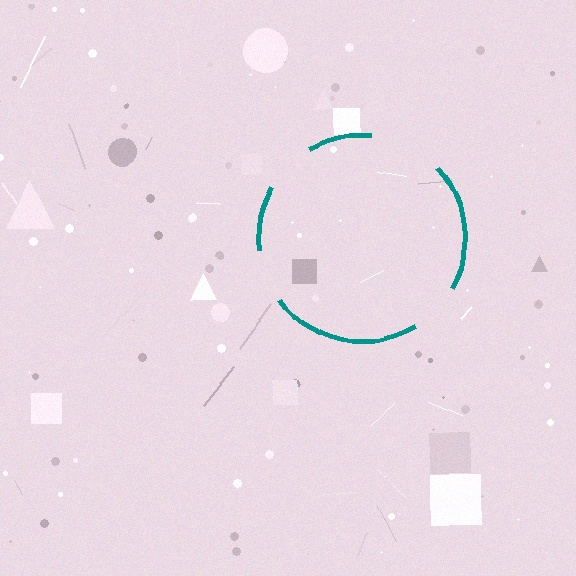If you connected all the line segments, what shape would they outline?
They would outline a circle.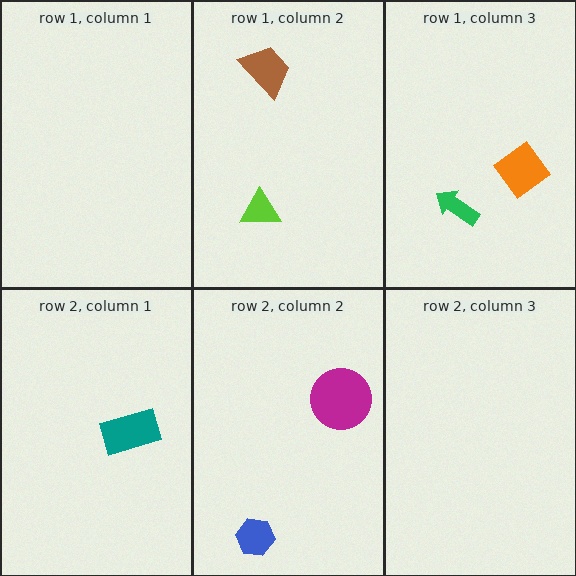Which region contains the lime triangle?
The row 1, column 2 region.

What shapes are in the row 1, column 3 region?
The orange diamond, the green arrow.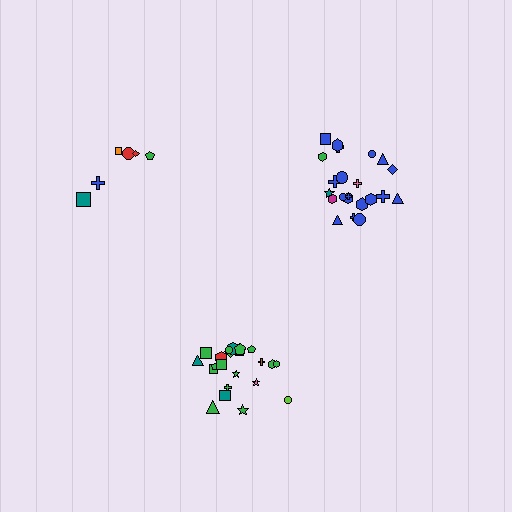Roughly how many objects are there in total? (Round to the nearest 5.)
Roughly 50 objects in total.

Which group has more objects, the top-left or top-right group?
The top-right group.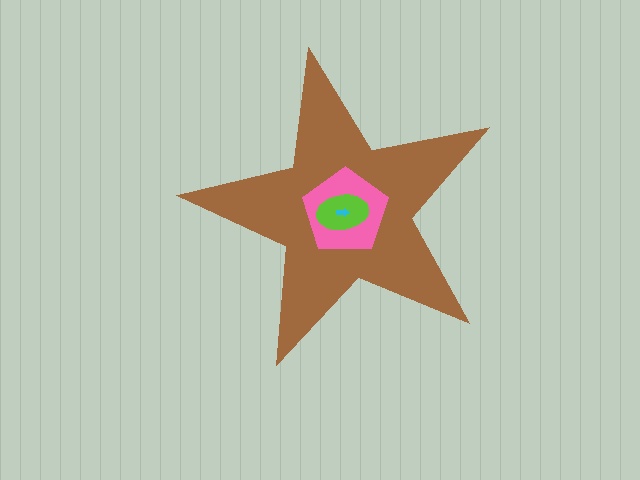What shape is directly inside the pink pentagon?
The lime ellipse.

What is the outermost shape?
The brown star.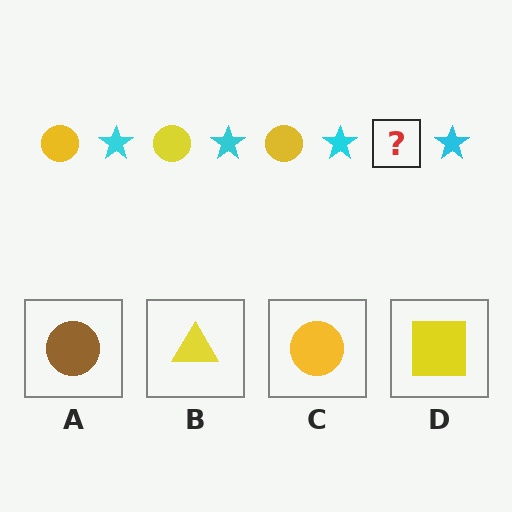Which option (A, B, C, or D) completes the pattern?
C.